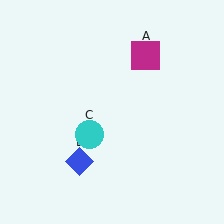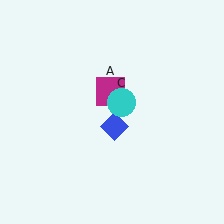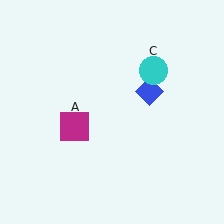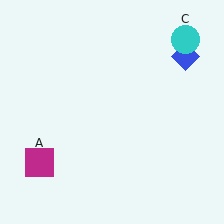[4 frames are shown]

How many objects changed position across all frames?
3 objects changed position: magenta square (object A), blue diamond (object B), cyan circle (object C).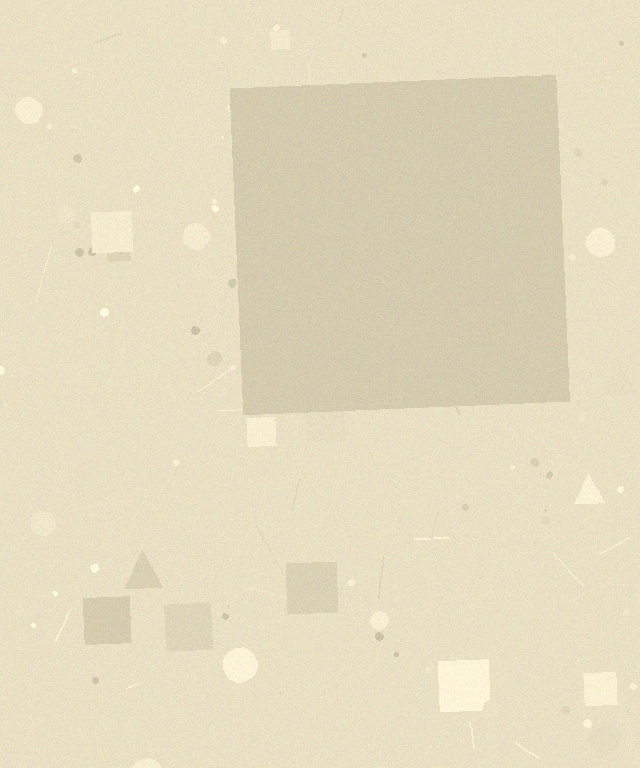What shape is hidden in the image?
A square is hidden in the image.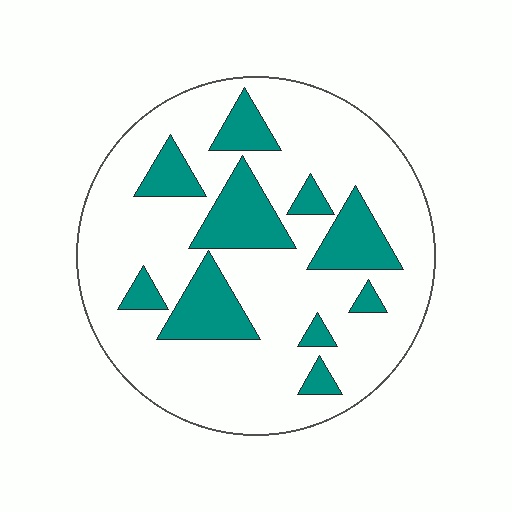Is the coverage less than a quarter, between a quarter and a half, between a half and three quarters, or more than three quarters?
Less than a quarter.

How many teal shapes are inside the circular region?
10.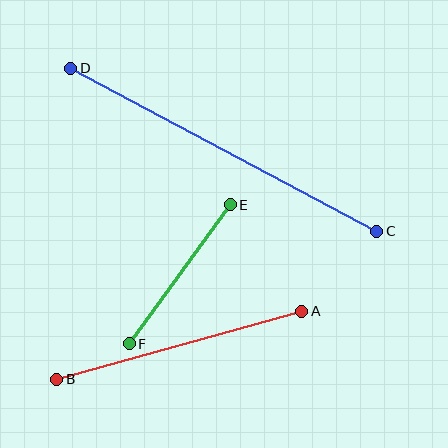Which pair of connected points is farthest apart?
Points C and D are farthest apart.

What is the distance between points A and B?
The distance is approximately 254 pixels.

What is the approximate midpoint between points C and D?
The midpoint is at approximately (224, 150) pixels.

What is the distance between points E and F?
The distance is approximately 172 pixels.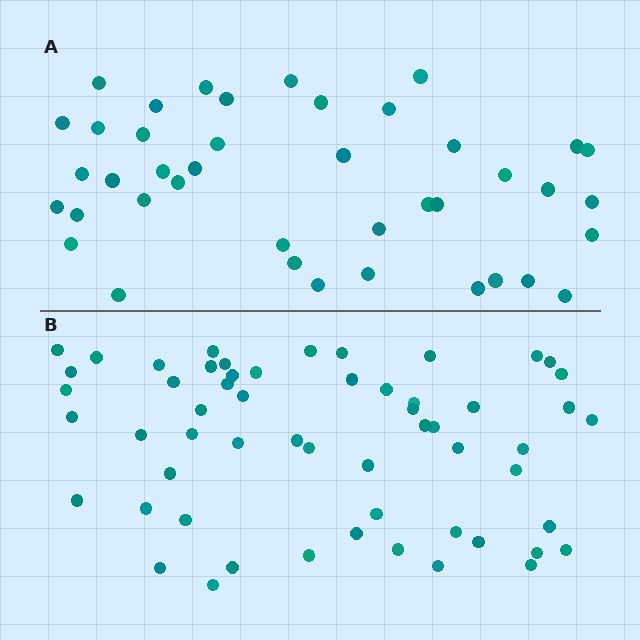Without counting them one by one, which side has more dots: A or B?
Region B (the bottom region) has more dots.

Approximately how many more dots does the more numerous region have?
Region B has approximately 15 more dots than region A.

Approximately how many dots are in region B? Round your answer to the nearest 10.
About 60 dots. (The exact count is 57, which rounds to 60.)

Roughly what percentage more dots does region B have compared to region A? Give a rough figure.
About 40% more.